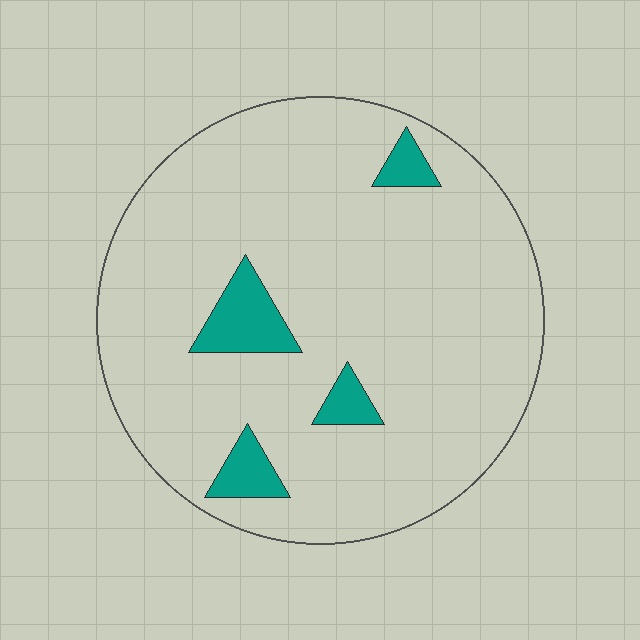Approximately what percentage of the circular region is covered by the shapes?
Approximately 10%.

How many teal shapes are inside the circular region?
4.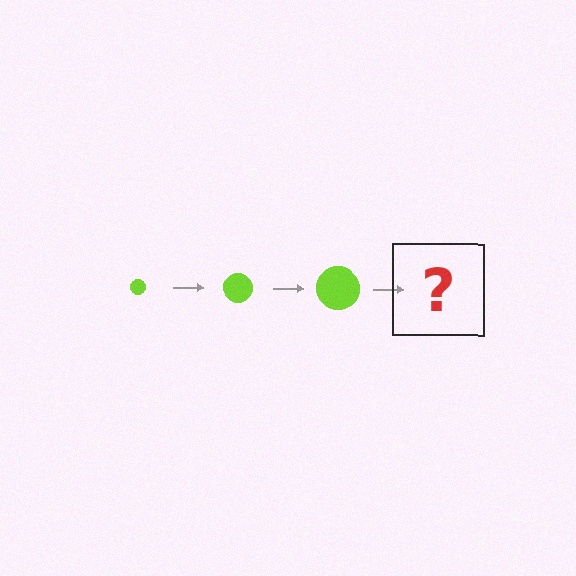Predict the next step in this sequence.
The next step is a lime circle, larger than the previous one.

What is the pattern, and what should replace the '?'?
The pattern is that the circle gets progressively larger each step. The '?' should be a lime circle, larger than the previous one.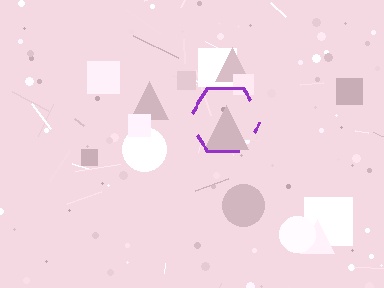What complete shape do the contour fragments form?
The contour fragments form a hexagon.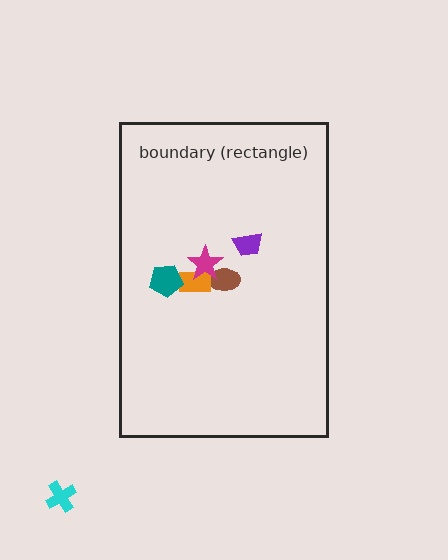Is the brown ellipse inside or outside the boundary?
Inside.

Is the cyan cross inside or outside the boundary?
Outside.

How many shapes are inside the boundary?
5 inside, 1 outside.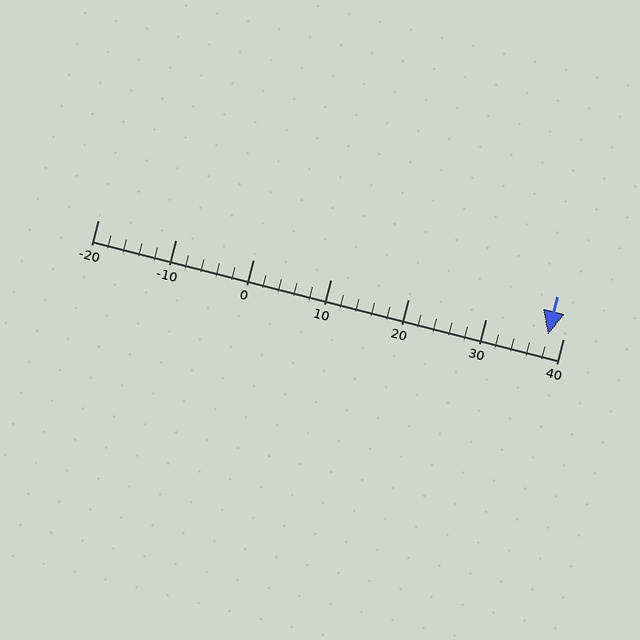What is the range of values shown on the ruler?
The ruler shows values from -20 to 40.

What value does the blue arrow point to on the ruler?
The blue arrow points to approximately 38.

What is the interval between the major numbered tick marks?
The major tick marks are spaced 10 units apart.